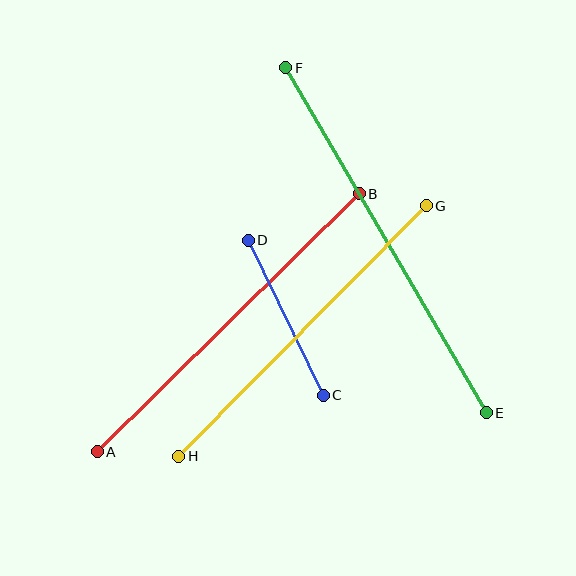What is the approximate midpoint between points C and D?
The midpoint is at approximately (286, 318) pixels.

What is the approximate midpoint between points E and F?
The midpoint is at approximately (386, 240) pixels.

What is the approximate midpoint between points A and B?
The midpoint is at approximately (228, 323) pixels.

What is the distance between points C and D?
The distance is approximately 172 pixels.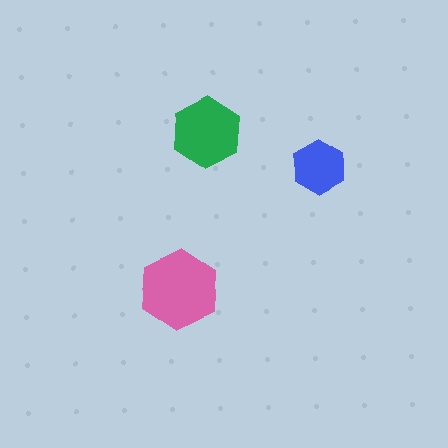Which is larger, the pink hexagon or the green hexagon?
The pink one.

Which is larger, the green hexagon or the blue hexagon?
The green one.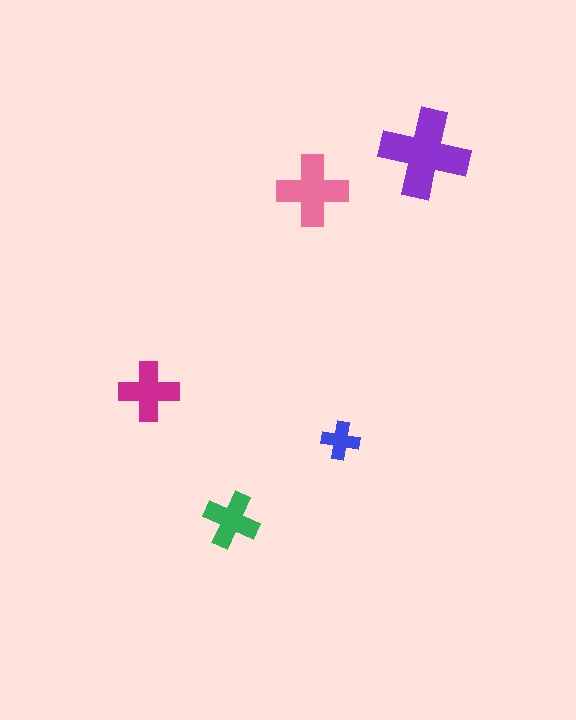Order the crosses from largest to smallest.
the purple one, the pink one, the magenta one, the green one, the blue one.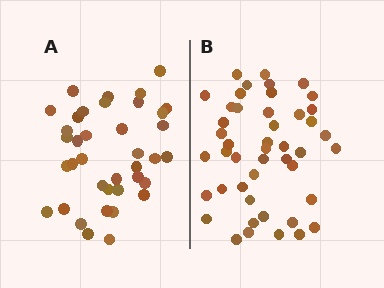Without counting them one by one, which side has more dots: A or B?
Region B (the right region) has more dots.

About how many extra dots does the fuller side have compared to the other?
Region B has roughly 8 or so more dots than region A.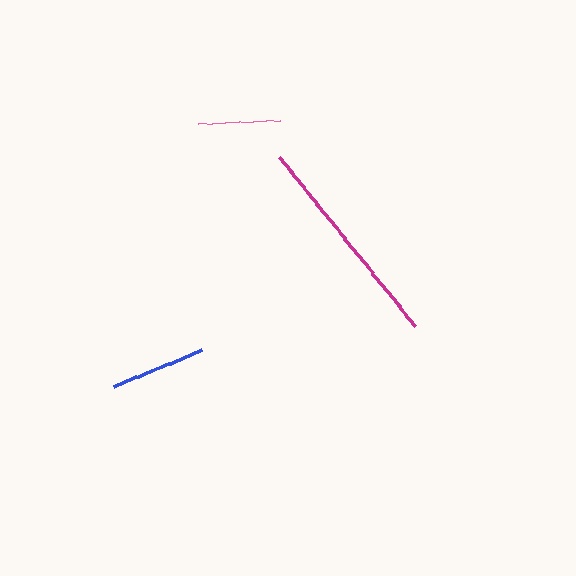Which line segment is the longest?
The magenta line is the longest at approximately 217 pixels.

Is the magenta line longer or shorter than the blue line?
The magenta line is longer than the blue line.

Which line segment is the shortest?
The pink line is the shortest at approximately 82 pixels.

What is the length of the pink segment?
The pink segment is approximately 82 pixels long.